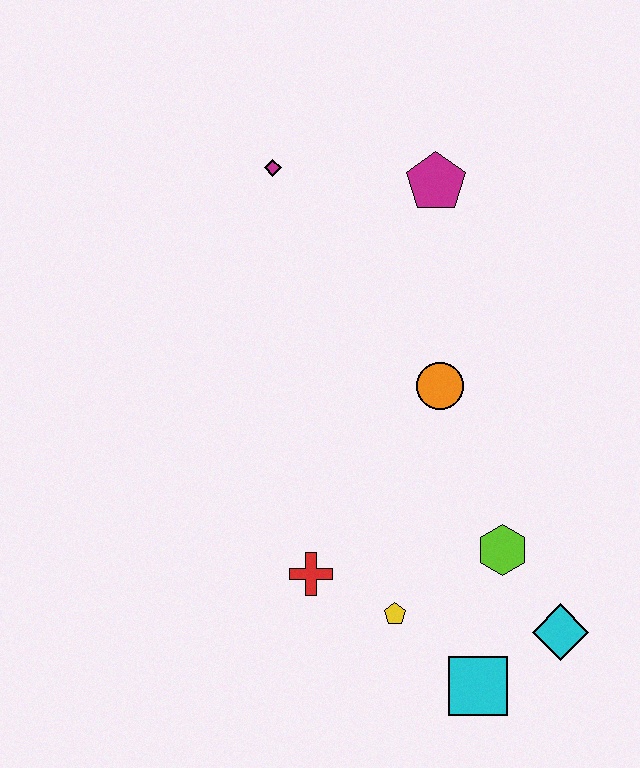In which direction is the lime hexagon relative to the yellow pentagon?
The lime hexagon is to the right of the yellow pentagon.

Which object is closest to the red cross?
The yellow pentagon is closest to the red cross.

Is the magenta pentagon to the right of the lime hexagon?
No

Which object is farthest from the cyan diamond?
The magenta diamond is farthest from the cyan diamond.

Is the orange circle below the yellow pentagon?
No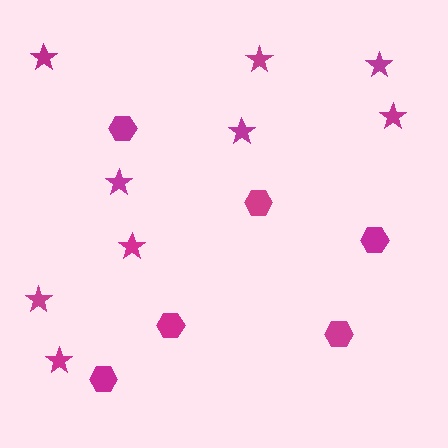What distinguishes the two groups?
There are 2 groups: one group of hexagons (6) and one group of stars (9).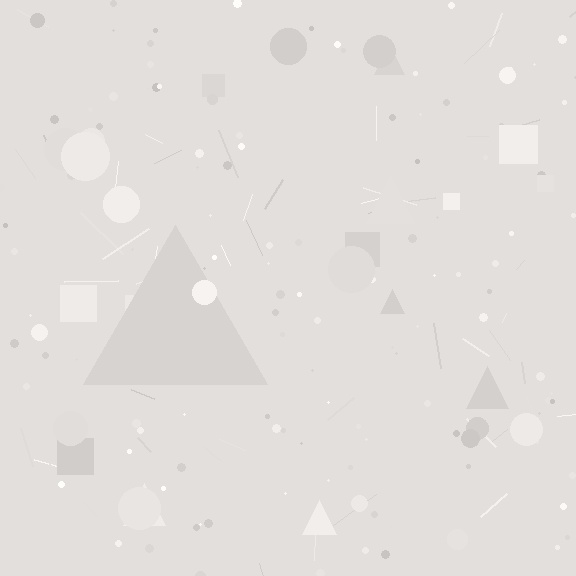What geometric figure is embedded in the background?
A triangle is embedded in the background.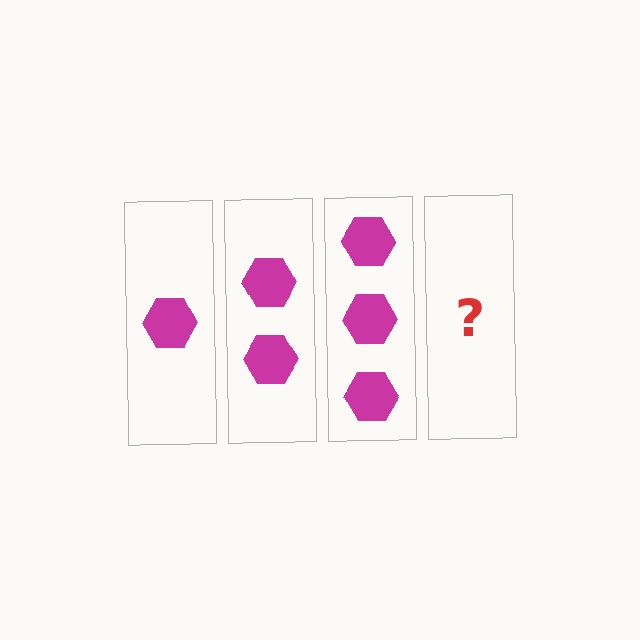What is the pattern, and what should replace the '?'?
The pattern is that each step adds one more hexagon. The '?' should be 4 hexagons.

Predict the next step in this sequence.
The next step is 4 hexagons.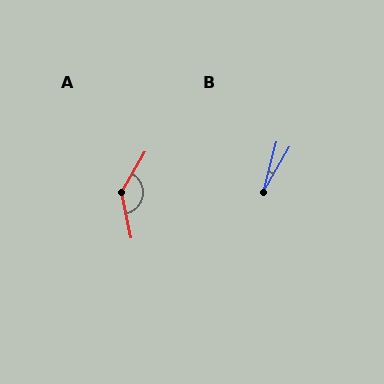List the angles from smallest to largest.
B (15°), A (138°).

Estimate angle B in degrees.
Approximately 15 degrees.